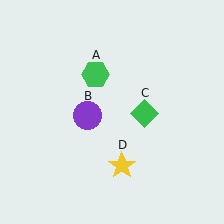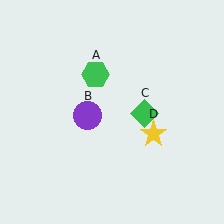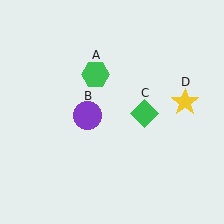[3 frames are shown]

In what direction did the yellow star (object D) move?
The yellow star (object D) moved up and to the right.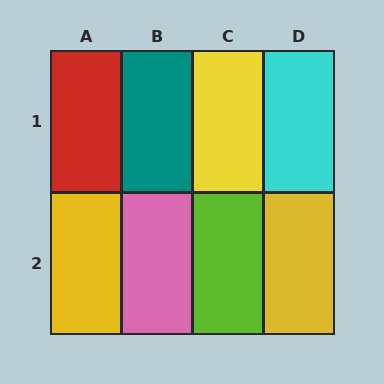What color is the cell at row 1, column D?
Cyan.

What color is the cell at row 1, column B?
Teal.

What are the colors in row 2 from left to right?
Yellow, pink, lime, yellow.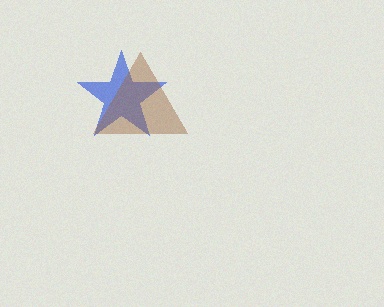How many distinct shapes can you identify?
There are 2 distinct shapes: a blue star, a brown triangle.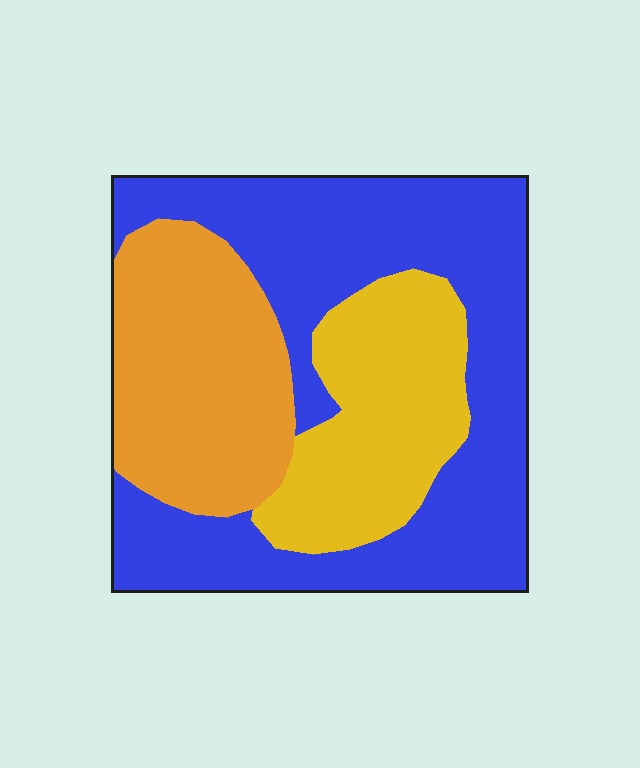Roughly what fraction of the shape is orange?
Orange takes up about one quarter (1/4) of the shape.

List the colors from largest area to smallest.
From largest to smallest: blue, orange, yellow.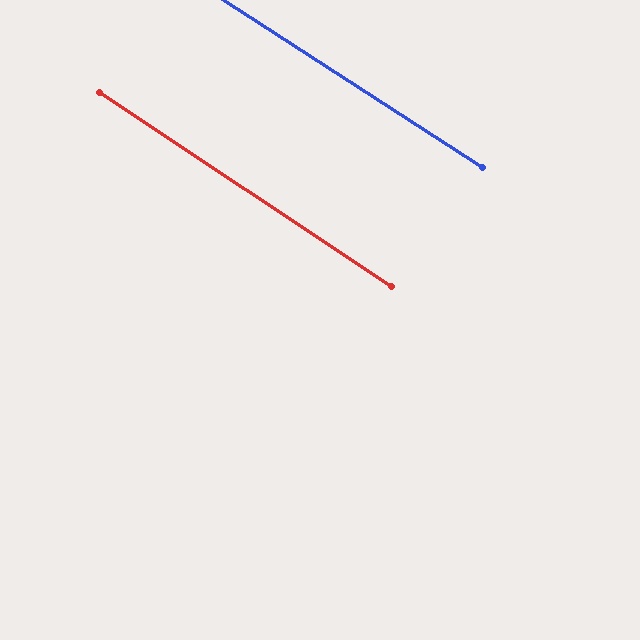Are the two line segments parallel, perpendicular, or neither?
Parallel — their directions differ by only 0.6°.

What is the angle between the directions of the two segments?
Approximately 1 degree.